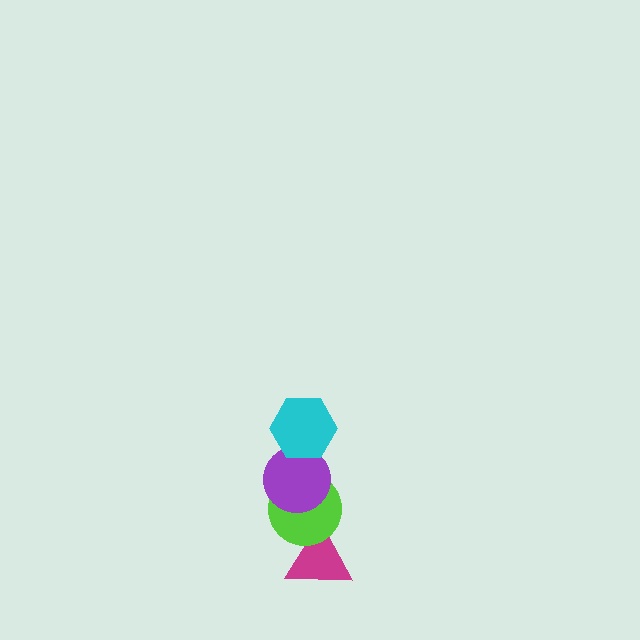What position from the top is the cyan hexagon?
The cyan hexagon is 1st from the top.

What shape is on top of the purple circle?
The cyan hexagon is on top of the purple circle.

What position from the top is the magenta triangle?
The magenta triangle is 4th from the top.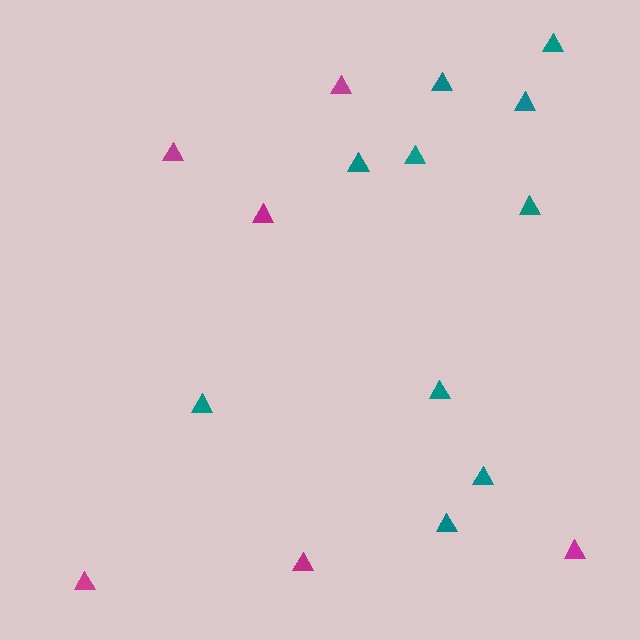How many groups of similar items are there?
There are 2 groups: one group of teal triangles (10) and one group of magenta triangles (6).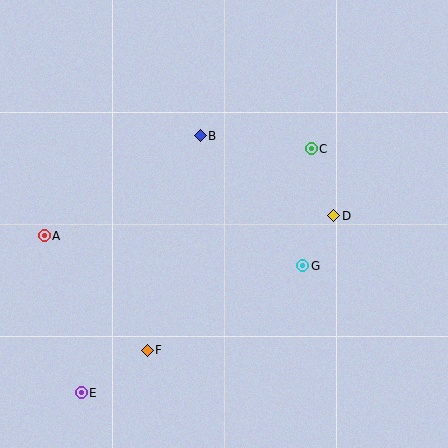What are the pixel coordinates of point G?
Point G is at (303, 266).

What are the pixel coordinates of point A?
Point A is at (44, 236).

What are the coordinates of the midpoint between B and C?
The midpoint between B and C is at (256, 142).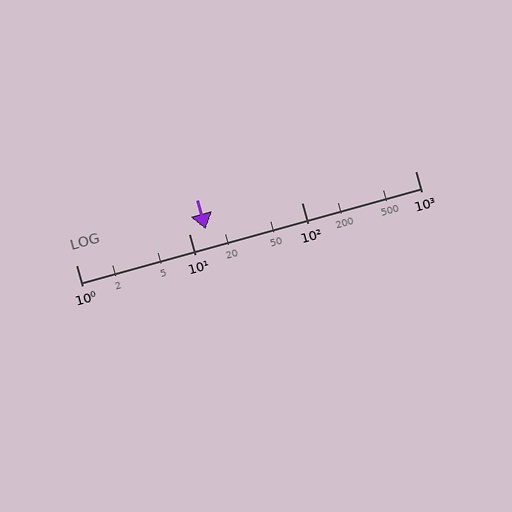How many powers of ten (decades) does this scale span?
The scale spans 3 decades, from 1 to 1000.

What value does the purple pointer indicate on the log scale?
The pointer indicates approximately 14.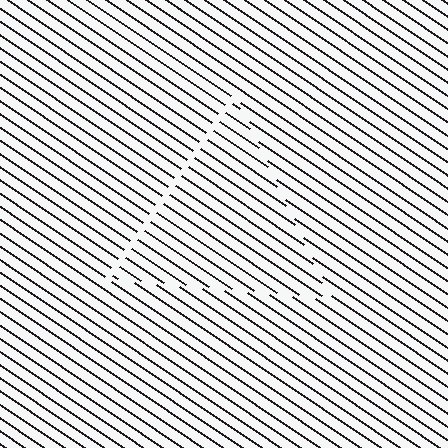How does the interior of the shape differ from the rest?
The interior of the shape contains the same grating, shifted by half a period — the contour is defined by the phase discontinuity where line-ends from the inner and outer gratings abut.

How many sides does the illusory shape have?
3 sides — the line-ends trace a triangle.